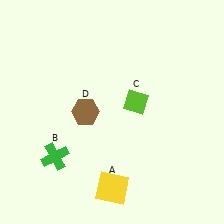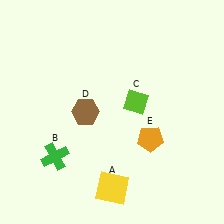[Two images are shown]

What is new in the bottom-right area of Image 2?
An orange pentagon (E) was added in the bottom-right area of Image 2.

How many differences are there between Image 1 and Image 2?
There is 1 difference between the two images.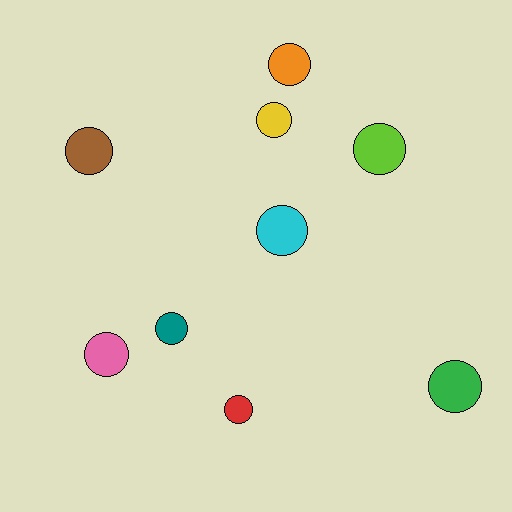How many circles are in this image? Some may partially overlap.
There are 9 circles.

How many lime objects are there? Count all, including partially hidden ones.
There is 1 lime object.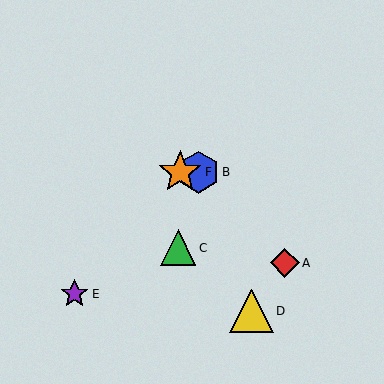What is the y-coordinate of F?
Object F is at y≈172.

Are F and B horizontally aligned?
Yes, both are at y≈172.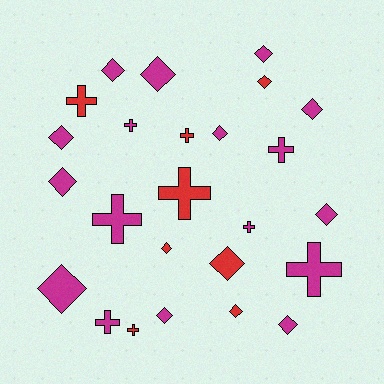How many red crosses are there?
There are 4 red crosses.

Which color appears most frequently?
Magenta, with 17 objects.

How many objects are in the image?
There are 25 objects.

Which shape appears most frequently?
Diamond, with 15 objects.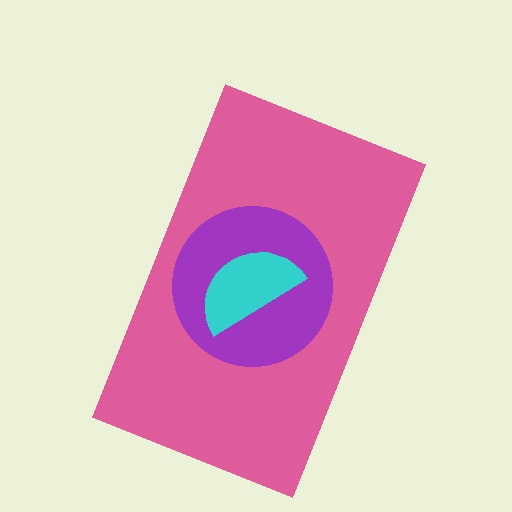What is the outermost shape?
The pink rectangle.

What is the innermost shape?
The cyan semicircle.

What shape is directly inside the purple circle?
The cyan semicircle.